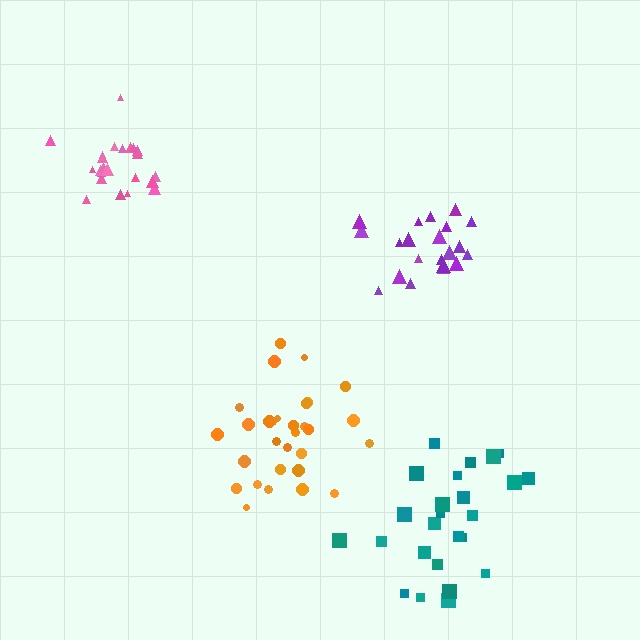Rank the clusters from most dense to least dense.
pink, purple, orange, teal.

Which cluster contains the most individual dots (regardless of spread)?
Orange (30).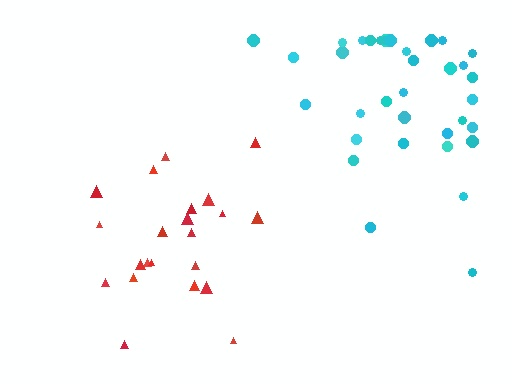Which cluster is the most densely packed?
Red.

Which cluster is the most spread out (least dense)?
Cyan.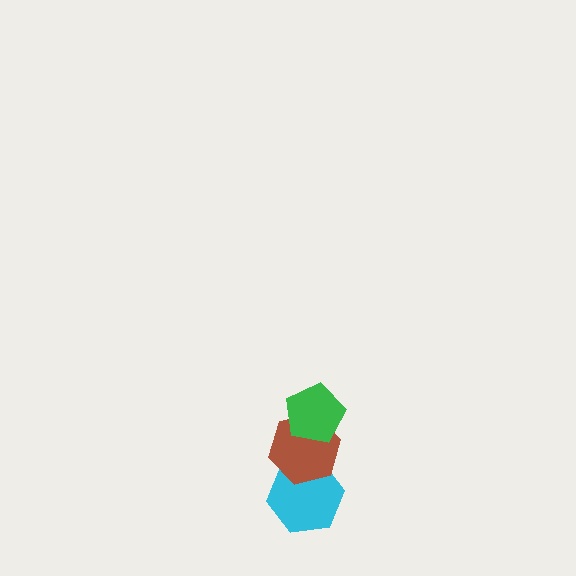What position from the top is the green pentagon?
The green pentagon is 1st from the top.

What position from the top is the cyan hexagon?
The cyan hexagon is 3rd from the top.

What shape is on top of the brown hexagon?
The green pentagon is on top of the brown hexagon.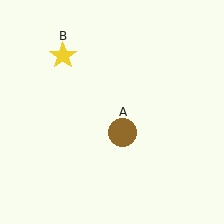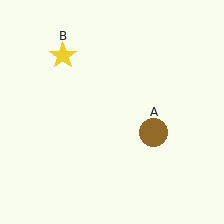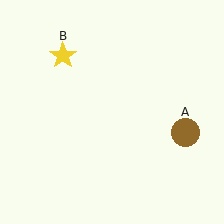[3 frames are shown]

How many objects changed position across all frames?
1 object changed position: brown circle (object A).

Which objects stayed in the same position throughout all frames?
Yellow star (object B) remained stationary.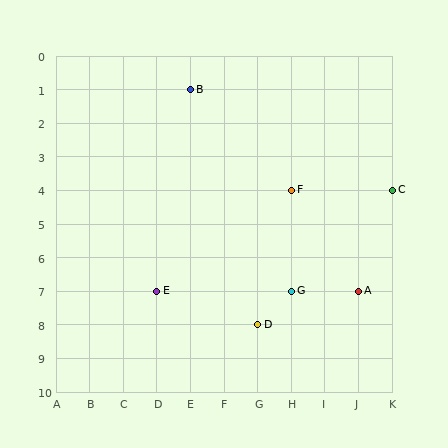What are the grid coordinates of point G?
Point G is at grid coordinates (H, 7).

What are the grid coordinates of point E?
Point E is at grid coordinates (D, 7).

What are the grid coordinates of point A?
Point A is at grid coordinates (J, 7).